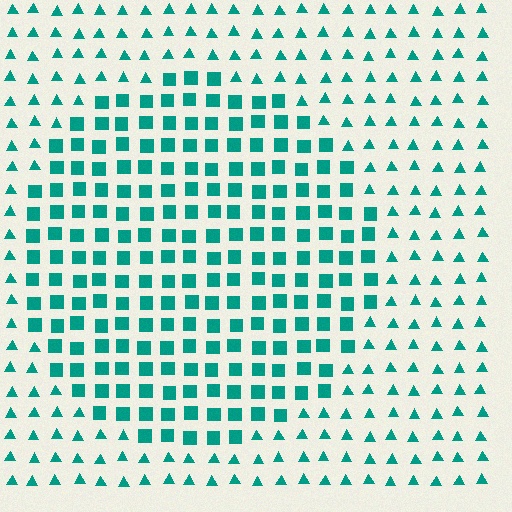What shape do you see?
I see a circle.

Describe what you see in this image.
The image is filled with small teal elements arranged in a uniform grid. A circle-shaped region contains squares, while the surrounding area contains triangles. The boundary is defined purely by the change in element shape.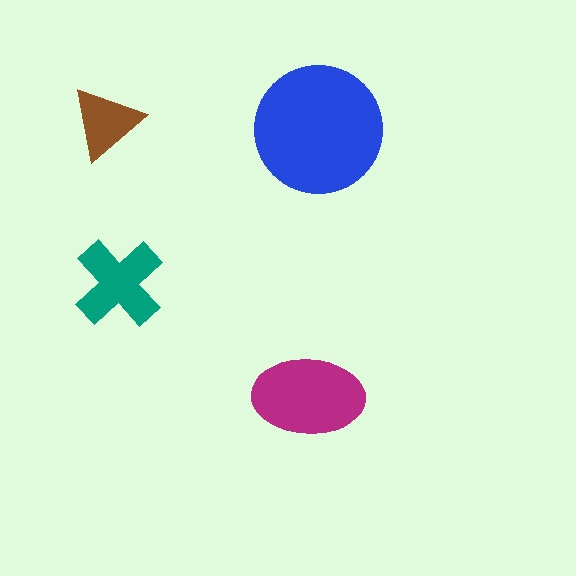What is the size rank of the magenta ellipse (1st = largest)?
2nd.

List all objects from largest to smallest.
The blue circle, the magenta ellipse, the teal cross, the brown triangle.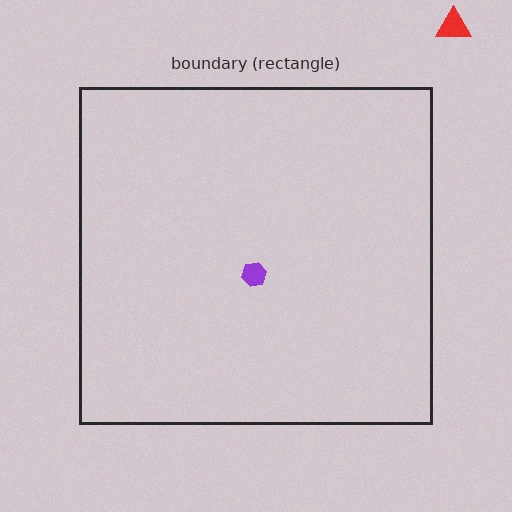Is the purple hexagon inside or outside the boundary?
Inside.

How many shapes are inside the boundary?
1 inside, 1 outside.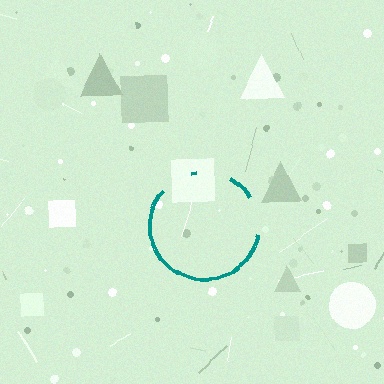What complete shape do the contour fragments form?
The contour fragments form a circle.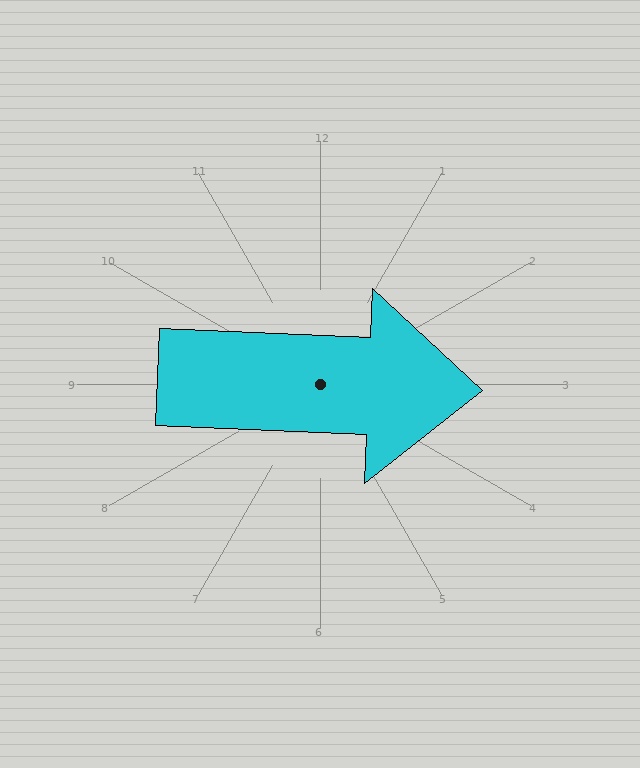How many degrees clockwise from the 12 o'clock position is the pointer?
Approximately 92 degrees.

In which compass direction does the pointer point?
East.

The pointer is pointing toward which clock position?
Roughly 3 o'clock.